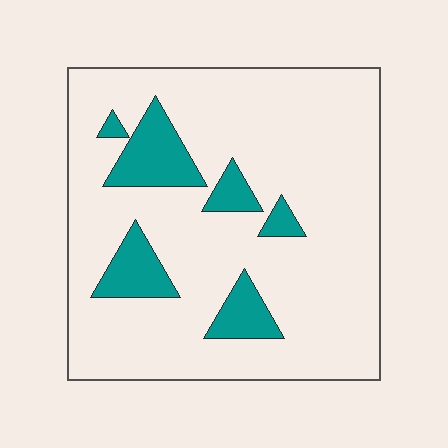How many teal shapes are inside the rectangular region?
6.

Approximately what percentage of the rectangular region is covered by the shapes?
Approximately 15%.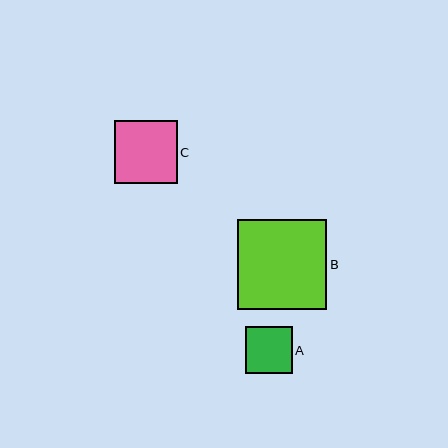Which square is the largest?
Square B is the largest with a size of approximately 90 pixels.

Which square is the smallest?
Square A is the smallest with a size of approximately 47 pixels.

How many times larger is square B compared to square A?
Square B is approximately 1.9 times the size of square A.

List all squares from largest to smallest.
From largest to smallest: B, C, A.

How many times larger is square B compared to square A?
Square B is approximately 1.9 times the size of square A.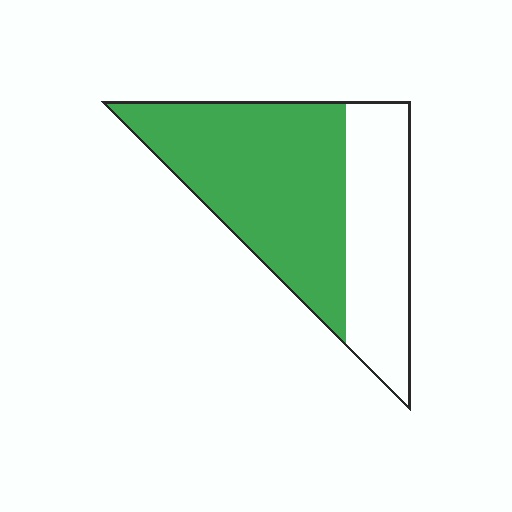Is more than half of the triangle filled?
Yes.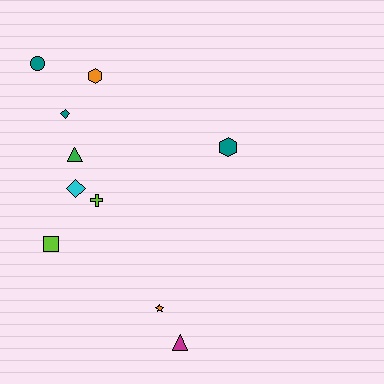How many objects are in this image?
There are 10 objects.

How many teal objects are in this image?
There are 3 teal objects.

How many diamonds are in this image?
There are 2 diamonds.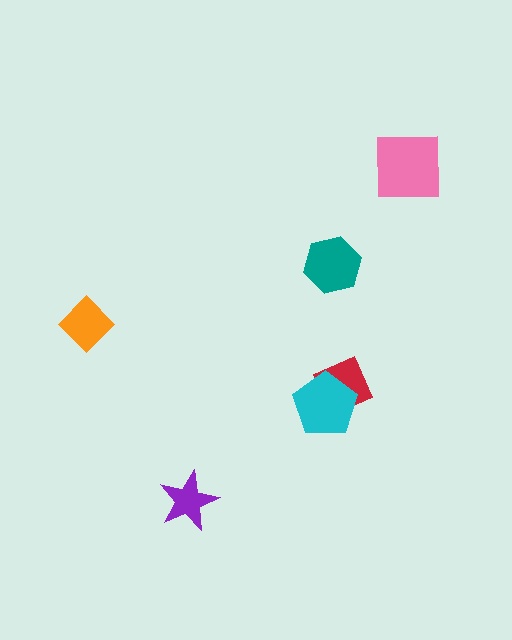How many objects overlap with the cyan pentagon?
1 object overlaps with the cyan pentagon.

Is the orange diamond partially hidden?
No, no other shape covers it.